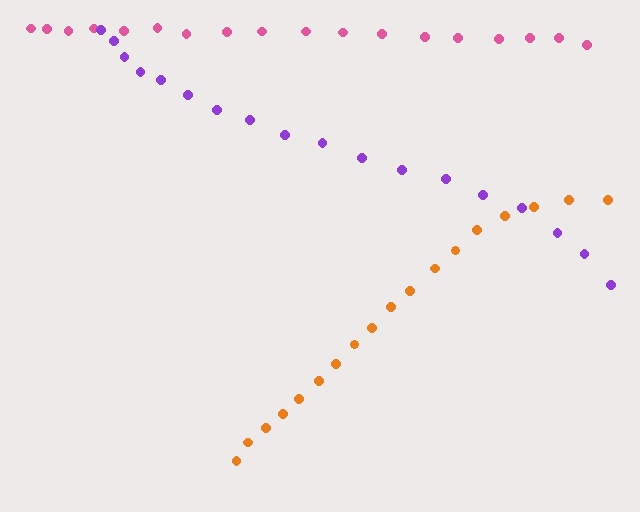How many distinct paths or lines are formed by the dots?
There are 3 distinct paths.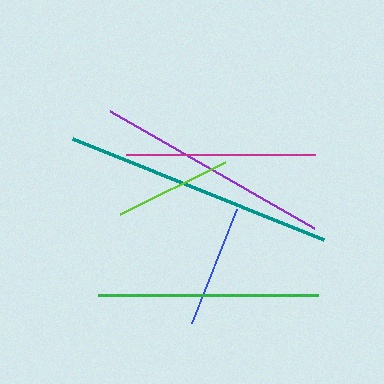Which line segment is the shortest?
The lime line is the shortest at approximately 117 pixels.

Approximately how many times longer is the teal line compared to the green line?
The teal line is approximately 1.2 times the length of the green line.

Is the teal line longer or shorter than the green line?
The teal line is longer than the green line.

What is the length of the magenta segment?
The magenta segment is approximately 188 pixels long.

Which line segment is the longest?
The teal line is the longest at approximately 271 pixels.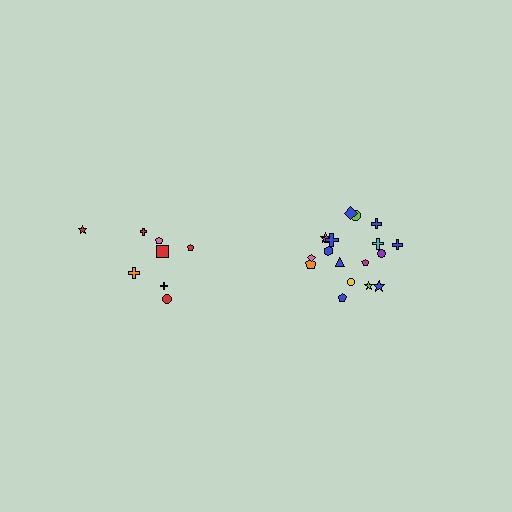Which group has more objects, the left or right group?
The right group.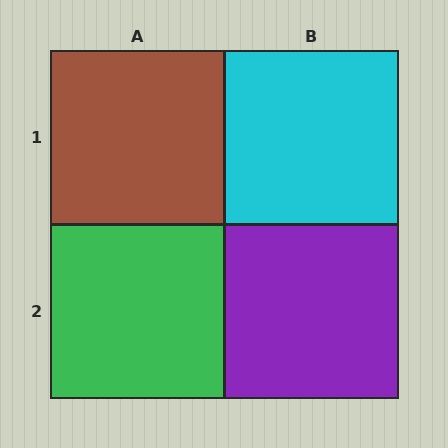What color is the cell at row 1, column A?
Brown.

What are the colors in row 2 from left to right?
Green, purple.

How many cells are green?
1 cell is green.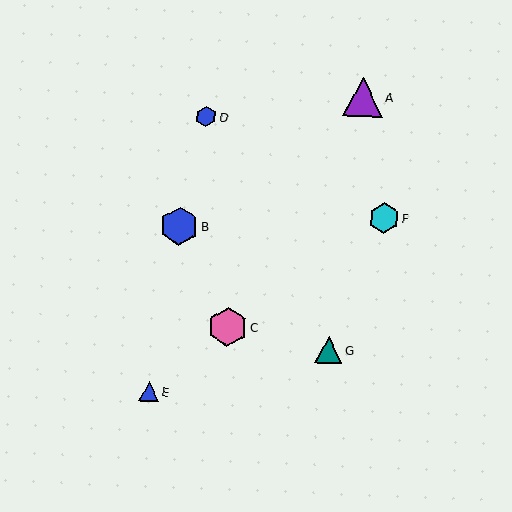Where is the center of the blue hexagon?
The center of the blue hexagon is at (206, 117).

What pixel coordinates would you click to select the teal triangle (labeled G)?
Click at (328, 350) to select the teal triangle G.